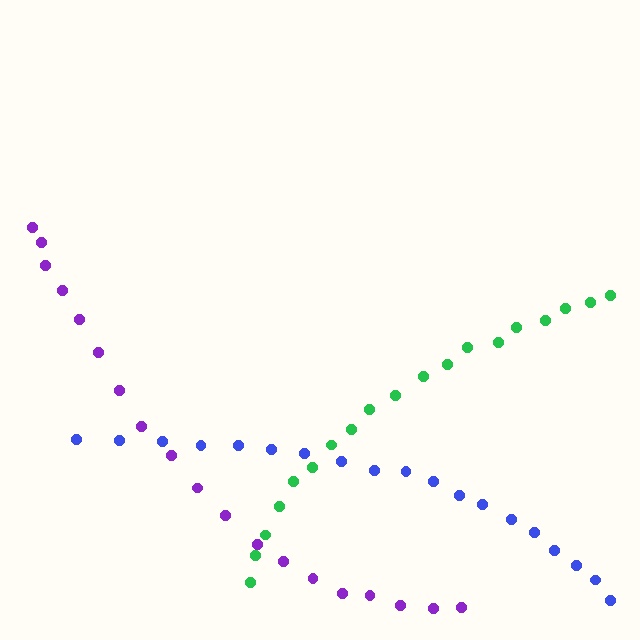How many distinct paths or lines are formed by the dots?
There are 3 distinct paths.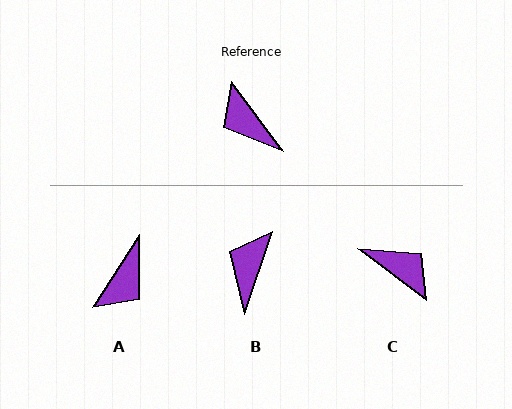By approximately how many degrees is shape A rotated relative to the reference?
Approximately 111 degrees counter-clockwise.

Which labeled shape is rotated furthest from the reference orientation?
C, about 164 degrees away.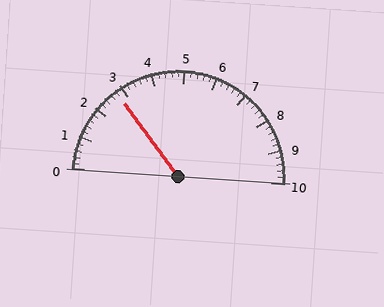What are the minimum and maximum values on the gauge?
The gauge ranges from 0 to 10.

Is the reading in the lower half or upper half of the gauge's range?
The reading is in the lower half of the range (0 to 10).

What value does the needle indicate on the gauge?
The needle indicates approximately 2.8.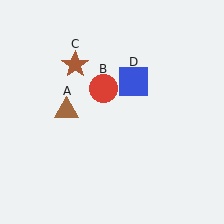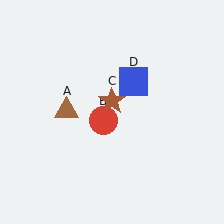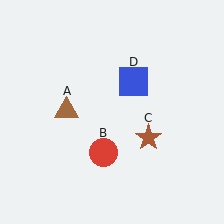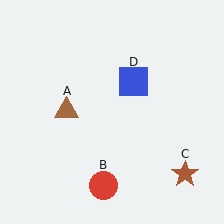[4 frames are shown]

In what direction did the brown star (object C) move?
The brown star (object C) moved down and to the right.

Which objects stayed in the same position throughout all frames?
Brown triangle (object A) and blue square (object D) remained stationary.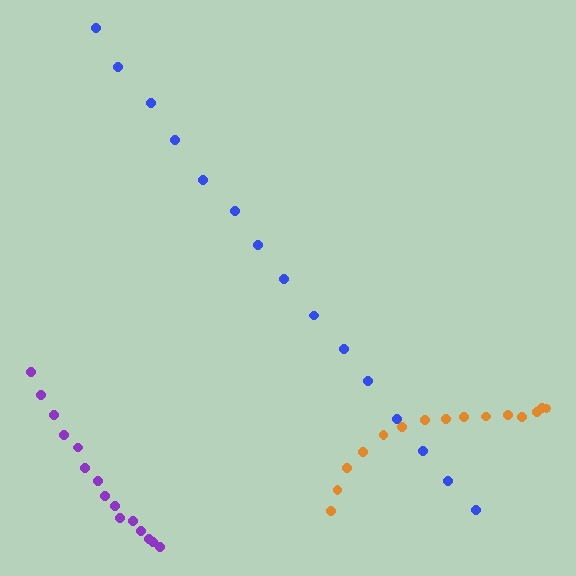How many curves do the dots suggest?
There are 3 distinct paths.